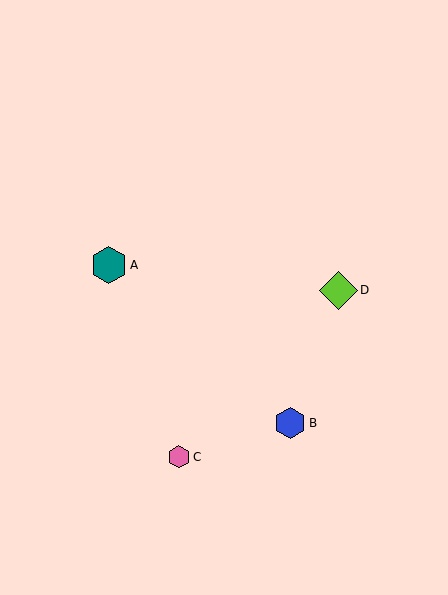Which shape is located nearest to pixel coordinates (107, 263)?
The teal hexagon (labeled A) at (109, 265) is nearest to that location.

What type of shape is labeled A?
Shape A is a teal hexagon.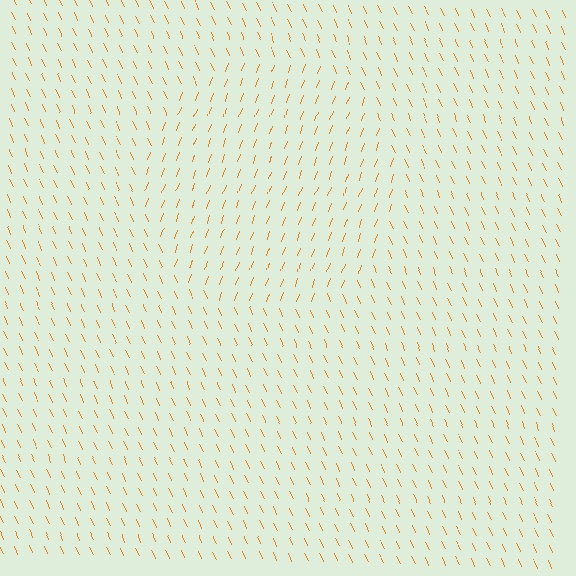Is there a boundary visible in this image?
Yes, there is a texture boundary formed by a change in line orientation.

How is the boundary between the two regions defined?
The boundary is defined purely by a change in line orientation (approximately 45 degrees difference). All lines are the same color and thickness.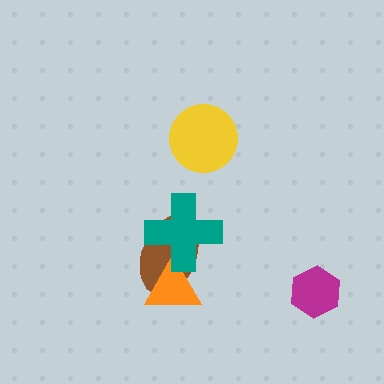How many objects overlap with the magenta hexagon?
0 objects overlap with the magenta hexagon.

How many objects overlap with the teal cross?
2 objects overlap with the teal cross.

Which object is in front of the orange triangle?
The teal cross is in front of the orange triangle.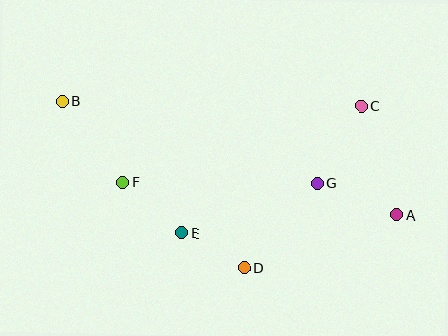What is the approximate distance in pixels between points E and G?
The distance between E and G is approximately 144 pixels.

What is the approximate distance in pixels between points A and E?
The distance between A and E is approximately 216 pixels.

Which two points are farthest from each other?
Points A and B are farthest from each other.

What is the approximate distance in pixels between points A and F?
The distance between A and F is approximately 276 pixels.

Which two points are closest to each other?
Points D and E are closest to each other.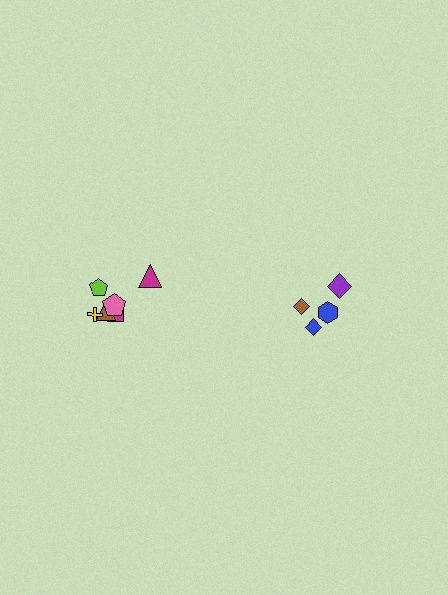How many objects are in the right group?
There are 4 objects.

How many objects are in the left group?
There are 6 objects.